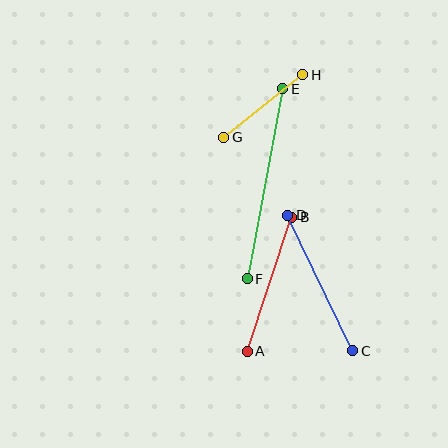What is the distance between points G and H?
The distance is approximately 101 pixels.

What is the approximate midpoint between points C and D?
The midpoint is at approximately (320, 283) pixels.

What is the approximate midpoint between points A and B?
The midpoint is at approximately (269, 284) pixels.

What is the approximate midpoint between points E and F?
The midpoint is at approximately (265, 184) pixels.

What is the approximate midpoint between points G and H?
The midpoint is at approximately (263, 106) pixels.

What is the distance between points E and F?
The distance is approximately 193 pixels.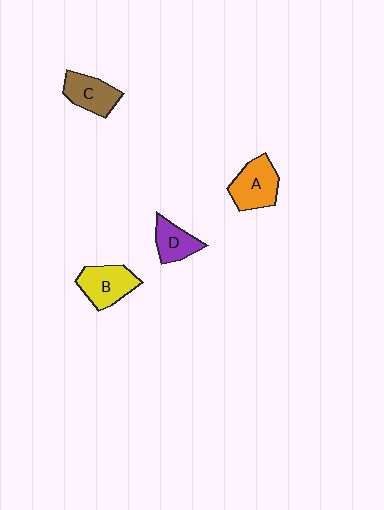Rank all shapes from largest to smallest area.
From largest to smallest: B (yellow), A (orange), C (brown), D (purple).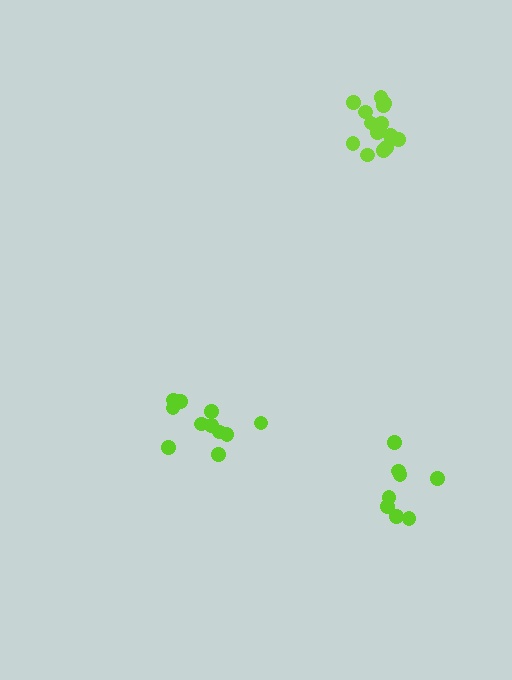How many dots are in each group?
Group 1: 11 dots, Group 2: 14 dots, Group 3: 8 dots (33 total).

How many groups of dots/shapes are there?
There are 3 groups.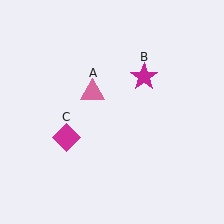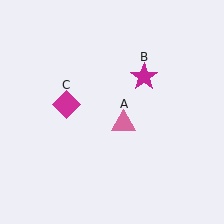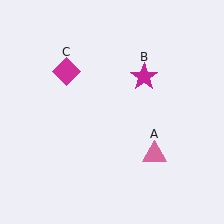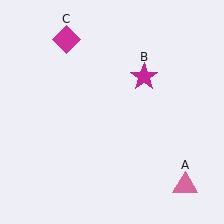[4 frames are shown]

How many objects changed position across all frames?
2 objects changed position: pink triangle (object A), magenta diamond (object C).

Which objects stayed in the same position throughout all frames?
Magenta star (object B) remained stationary.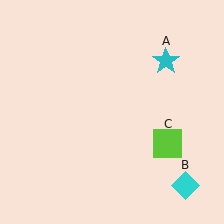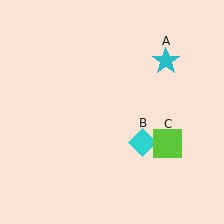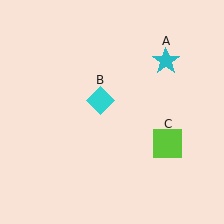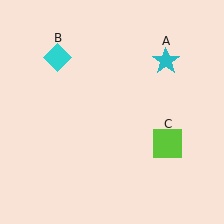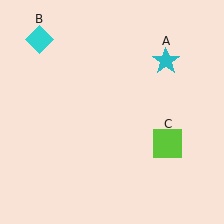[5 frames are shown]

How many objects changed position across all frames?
1 object changed position: cyan diamond (object B).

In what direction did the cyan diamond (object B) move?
The cyan diamond (object B) moved up and to the left.